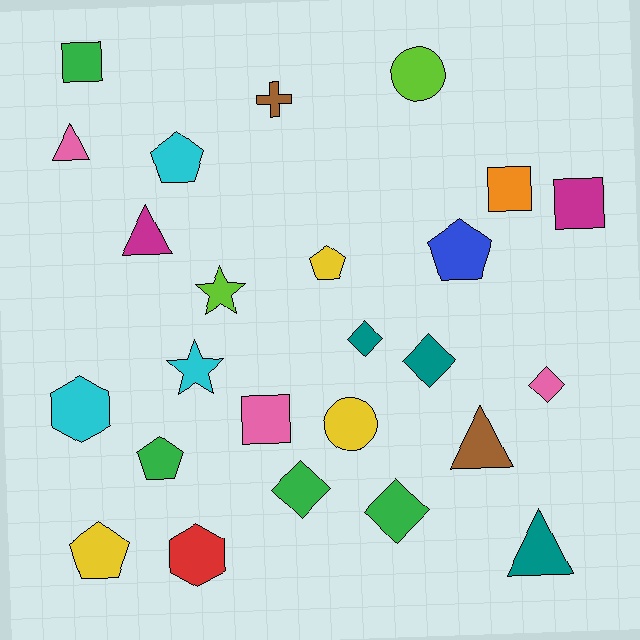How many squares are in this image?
There are 4 squares.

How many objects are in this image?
There are 25 objects.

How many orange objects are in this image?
There is 1 orange object.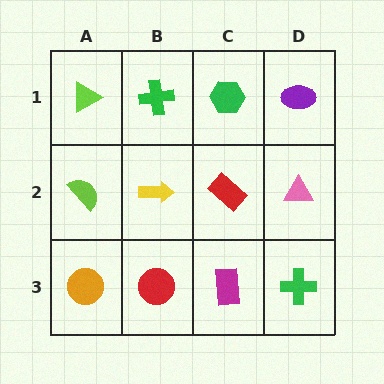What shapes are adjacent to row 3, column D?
A pink triangle (row 2, column D), a magenta rectangle (row 3, column C).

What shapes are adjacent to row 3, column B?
A yellow arrow (row 2, column B), an orange circle (row 3, column A), a magenta rectangle (row 3, column C).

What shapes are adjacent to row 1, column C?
A red rectangle (row 2, column C), a green cross (row 1, column B), a purple ellipse (row 1, column D).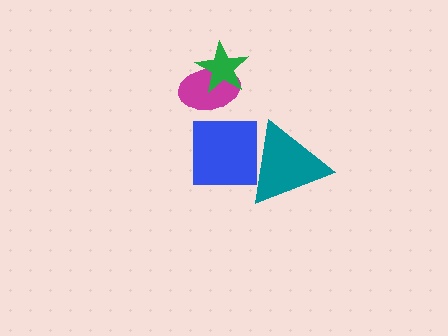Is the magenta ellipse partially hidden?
Yes, it is partially covered by another shape.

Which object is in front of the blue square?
The teal triangle is in front of the blue square.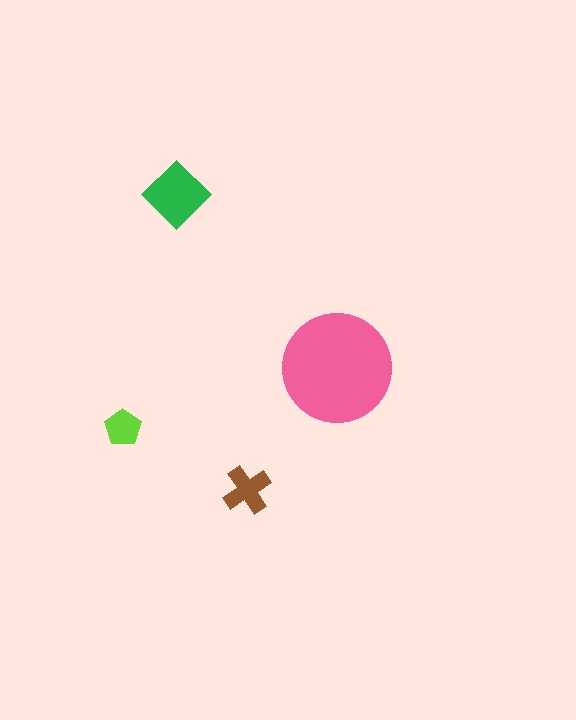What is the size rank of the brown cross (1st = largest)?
3rd.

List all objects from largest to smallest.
The pink circle, the green diamond, the brown cross, the lime pentagon.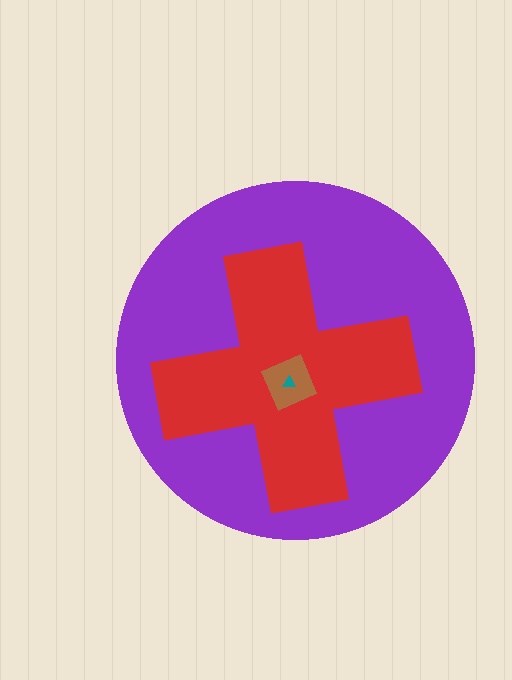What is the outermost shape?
The purple circle.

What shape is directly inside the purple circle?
The red cross.